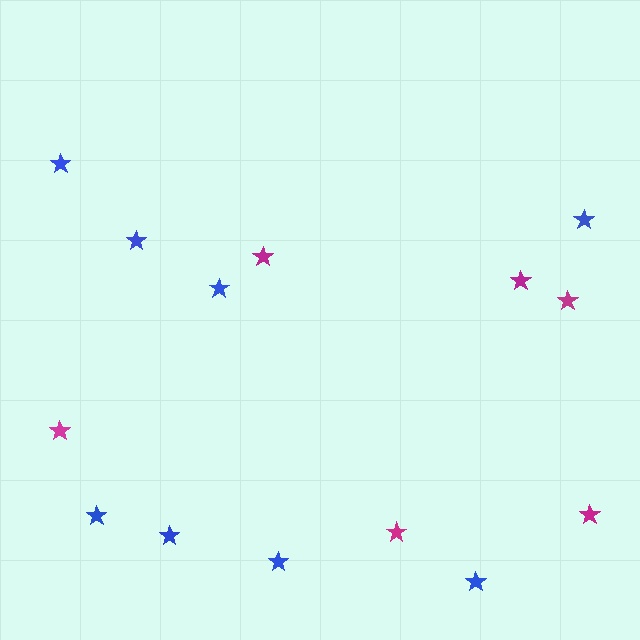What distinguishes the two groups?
There are 2 groups: one group of magenta stars (6) and one group of blue stars (8).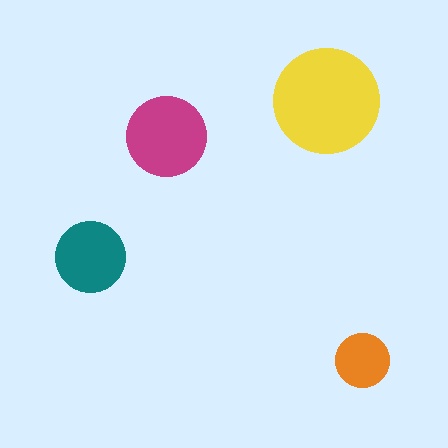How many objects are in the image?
There are 4 objects in the image.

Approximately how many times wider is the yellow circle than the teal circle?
About 1.5 times wider.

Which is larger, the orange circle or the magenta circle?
The magenta one.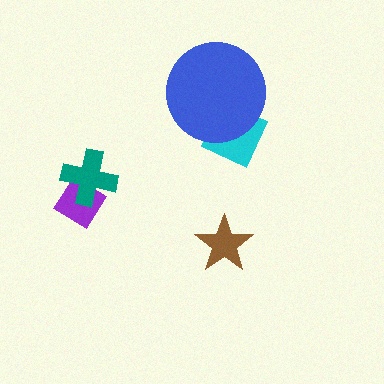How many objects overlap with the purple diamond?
1 object overlaps with the purple diamond.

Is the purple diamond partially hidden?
Yes, it is partially covered by another shape.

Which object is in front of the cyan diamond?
The blue circle is in front of the cyan diamond.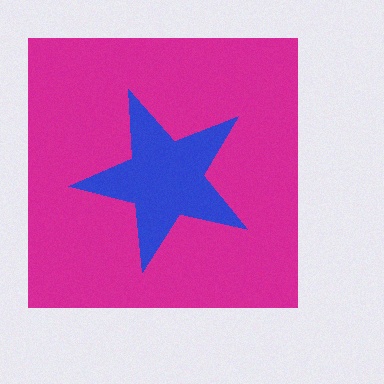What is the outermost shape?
The magenta square.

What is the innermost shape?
The blue star.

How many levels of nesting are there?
2.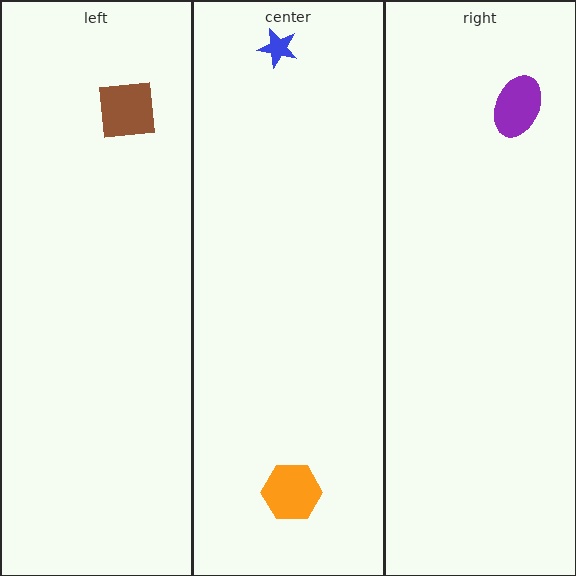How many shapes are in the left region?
1.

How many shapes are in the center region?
2.